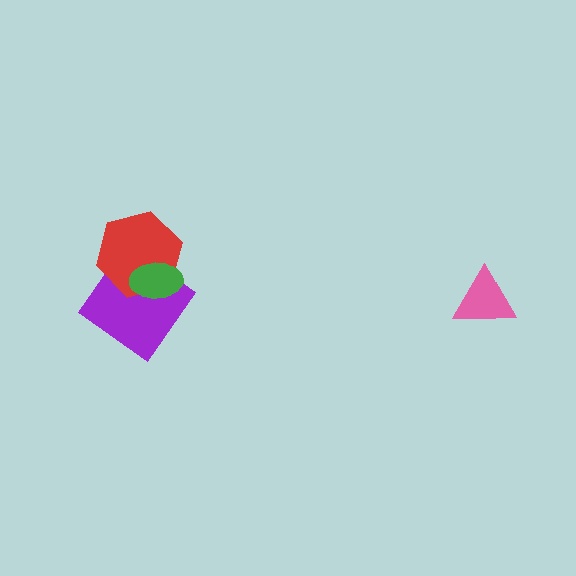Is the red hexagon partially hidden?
Yes, it is partially covered by another shape.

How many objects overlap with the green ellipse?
2 objects overlap with the green ellipse.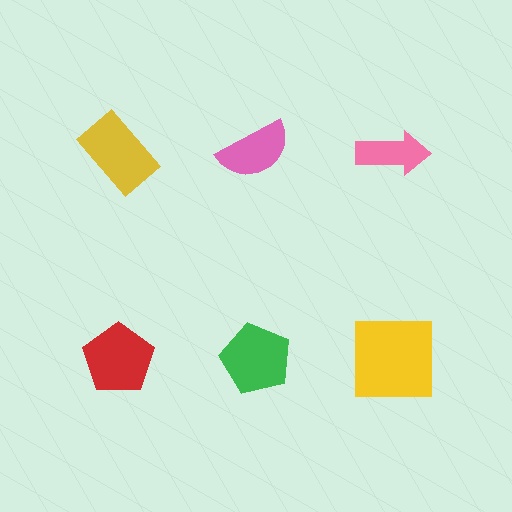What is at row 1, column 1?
A yellow rectangle.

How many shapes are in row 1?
3 shapes.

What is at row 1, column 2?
A pink semicircle.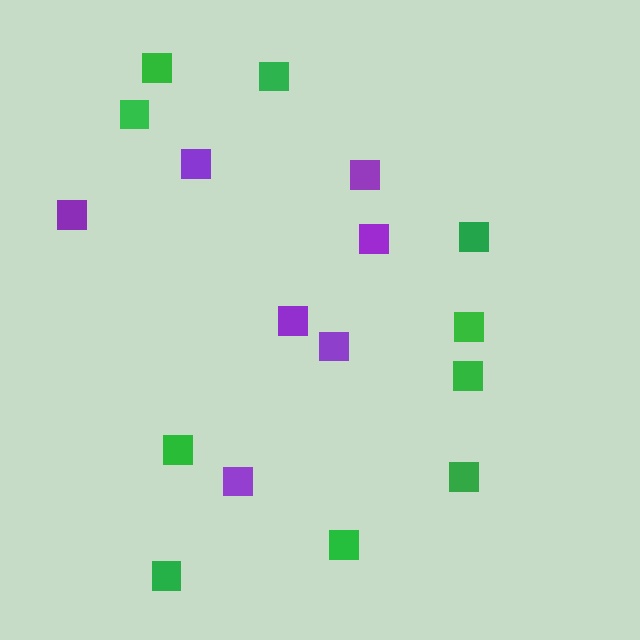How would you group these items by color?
There are 2 groups: one group of green squares (10) and one group of purple squares (7).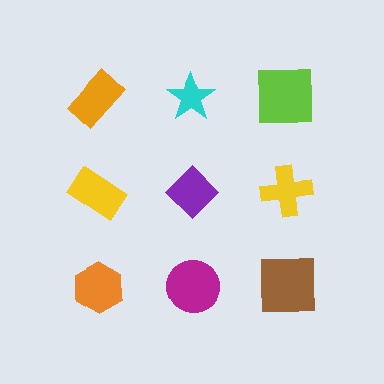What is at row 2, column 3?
A yellow cross.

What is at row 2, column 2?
A purple diamond.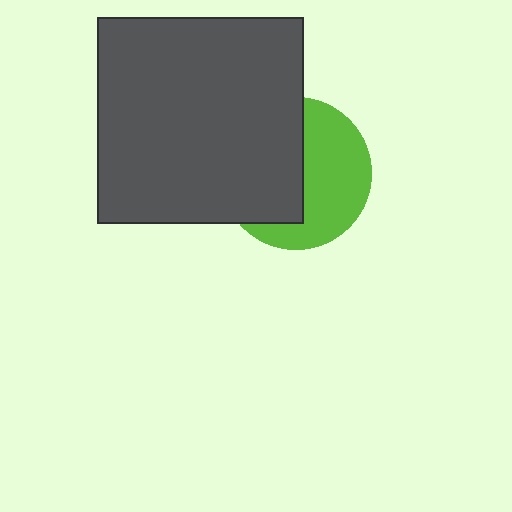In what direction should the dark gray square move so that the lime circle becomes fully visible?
The dark gray square should move left. That is the shortest direction to clear the overlap and leave the lime circle fully visible.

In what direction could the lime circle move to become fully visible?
The lime circle could move right. That would shift it out from behind the dark gray square entirely.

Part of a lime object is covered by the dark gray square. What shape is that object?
It is a circle.